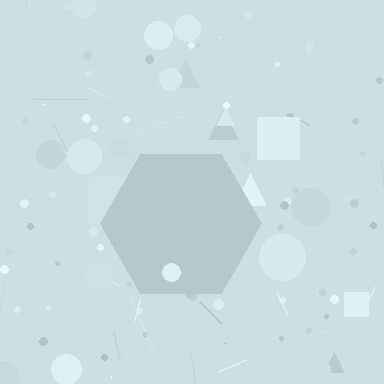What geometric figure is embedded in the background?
A hexagon is embedded in the background.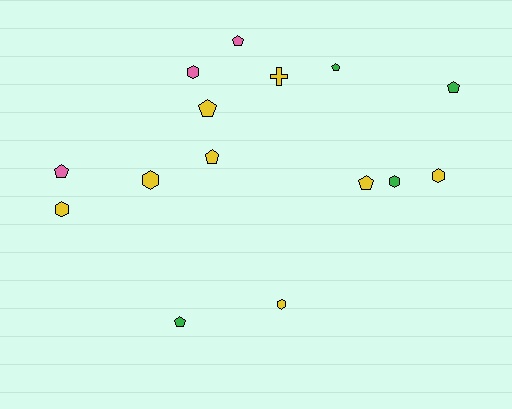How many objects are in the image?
There are 15 objects.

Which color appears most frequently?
Yellow, with 8 objects.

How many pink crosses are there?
There are no pink crosses.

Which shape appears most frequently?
Pentagon, with 8 objects.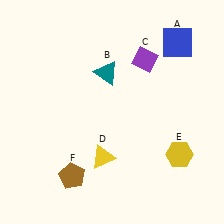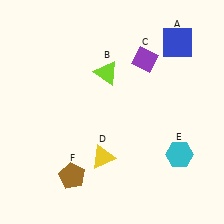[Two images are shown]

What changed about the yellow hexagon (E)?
In Image 1, E is yellow. In Image 2, it changed to cyan.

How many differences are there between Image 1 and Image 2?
There are 2 differences between the two images.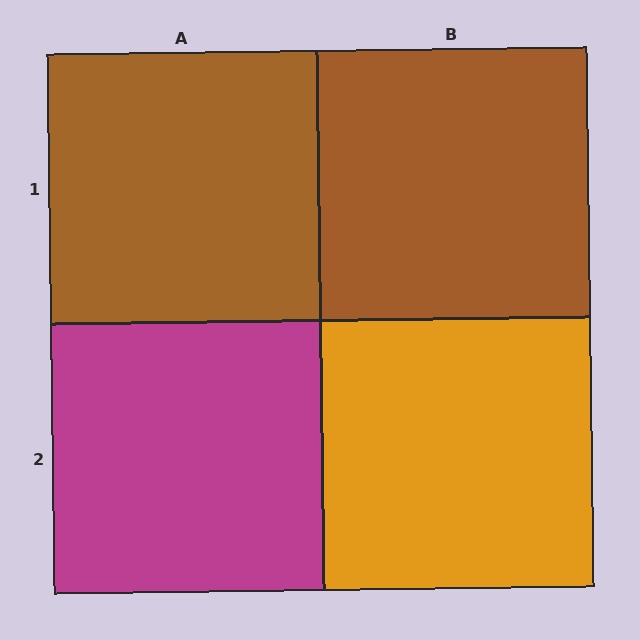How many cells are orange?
1 cell is orange.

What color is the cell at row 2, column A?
Magenta.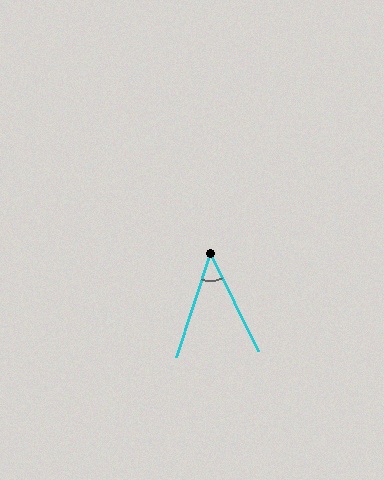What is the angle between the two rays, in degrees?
Approximately 44 degrees.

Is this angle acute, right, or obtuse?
It is acute.